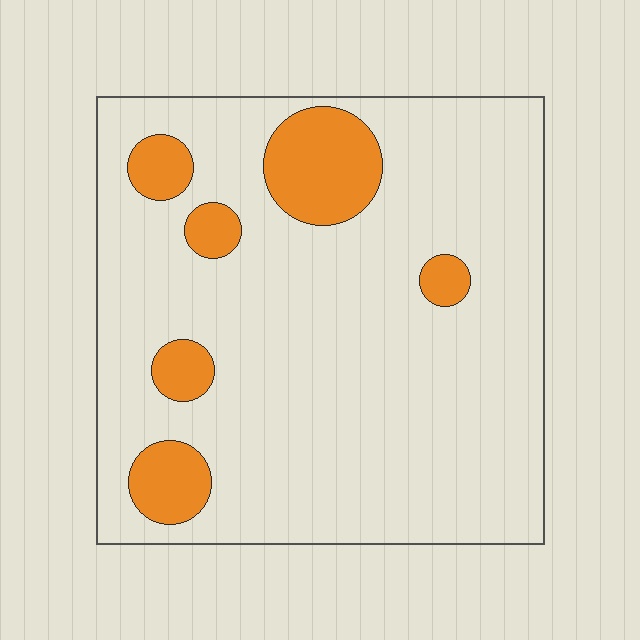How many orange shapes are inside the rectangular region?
6.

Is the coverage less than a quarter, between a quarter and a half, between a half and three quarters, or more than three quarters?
Less than a quarter.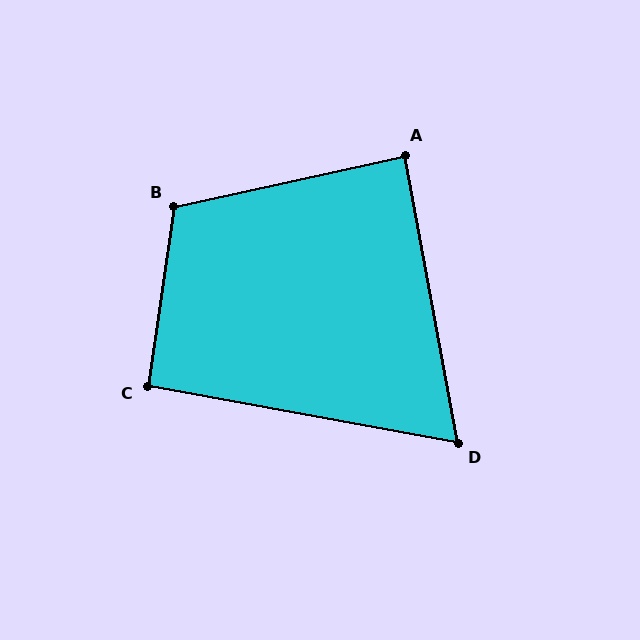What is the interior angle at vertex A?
Approximately 88 degrees (approximately right).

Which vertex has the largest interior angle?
B, at approximately 111 degrees.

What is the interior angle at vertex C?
Approximately 92 degrees (approximately right).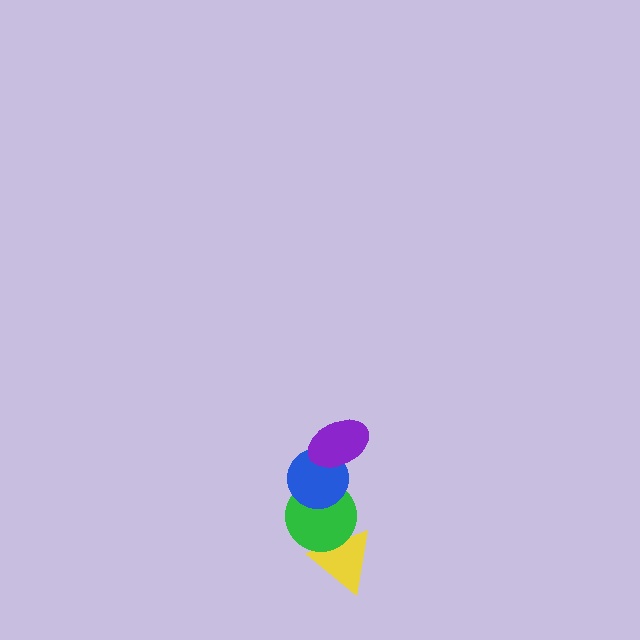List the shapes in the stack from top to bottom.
From top to bottom: the purple ellipse, the blue circle, the green circle, the yellow triangle.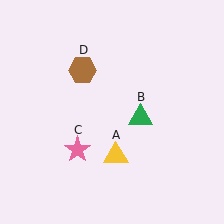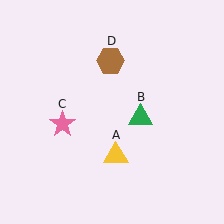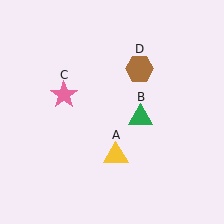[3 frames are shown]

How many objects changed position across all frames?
2 objects changed position: pink star (object C), brown hexagon (object D).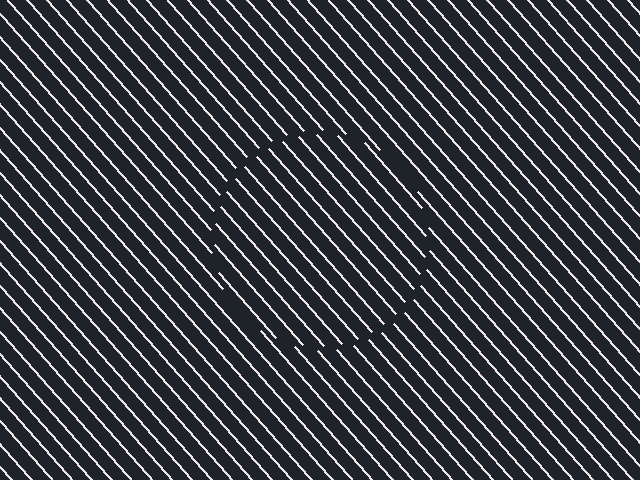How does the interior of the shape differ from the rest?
The interior of the shape contains the same grating, shifted by half a period — the contour is defined by the phase discontinuity where line-ends from the inner and outer gratings abut.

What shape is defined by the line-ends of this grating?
An illusory circle. The interior of the shape contains the same grating, shifted by half a period — the contour is defined by the phase discontinuity where line-ends from the inner and outer gratings abut.